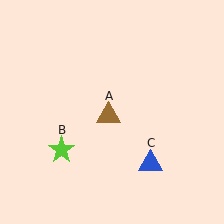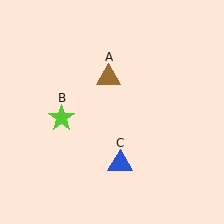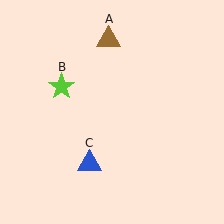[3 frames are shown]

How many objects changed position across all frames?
3 objects changed position: brown triangle (object A), lime star (object B), blue triangle (object C).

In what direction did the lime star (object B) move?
The lime star (object B) moved up.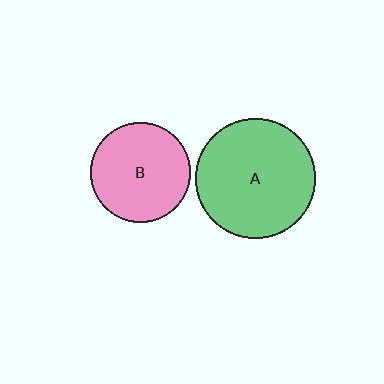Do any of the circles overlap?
No, none of the circles overlap.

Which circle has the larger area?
Circle A (green).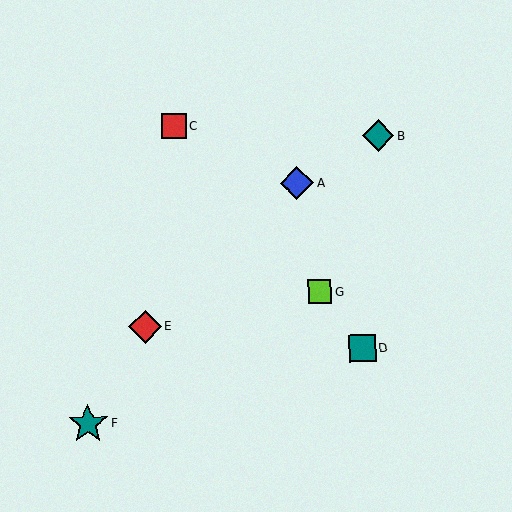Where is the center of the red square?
The center of the red square is at (174, 126).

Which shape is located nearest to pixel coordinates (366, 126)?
The teal diamond (labeled B) at (378, 136) is nearest to that location.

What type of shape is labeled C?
Shape C is a red square.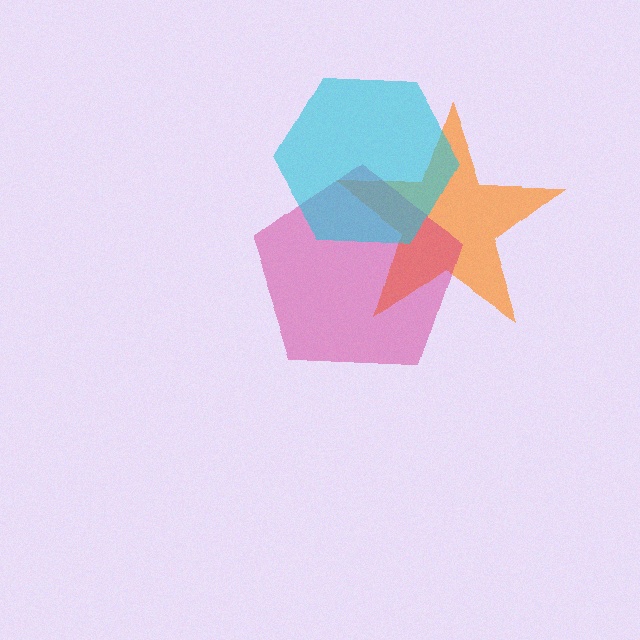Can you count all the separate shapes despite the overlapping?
Yes, there are 3 separate shapes.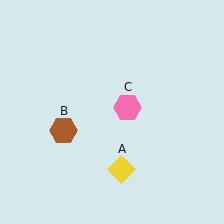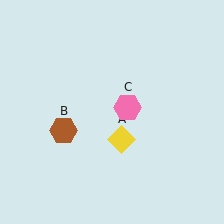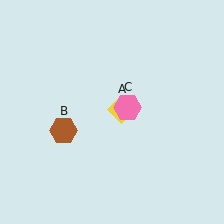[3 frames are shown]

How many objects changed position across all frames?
1 object changed position: yellow diamond (object A).